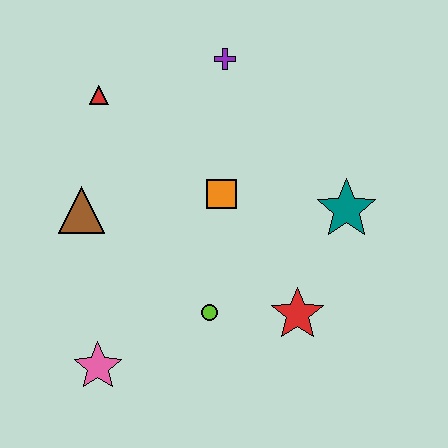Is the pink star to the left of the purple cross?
Yes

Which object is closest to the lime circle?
The red star is closest to the lime circle.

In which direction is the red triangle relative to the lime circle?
The red triangle is above the lime circle.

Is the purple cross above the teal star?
Yes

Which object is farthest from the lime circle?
The purple cross is farthest from the lime circle.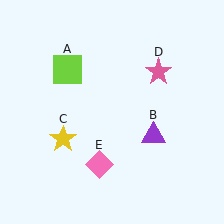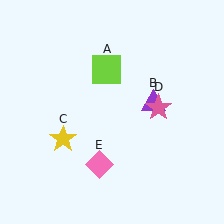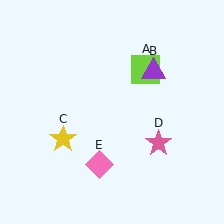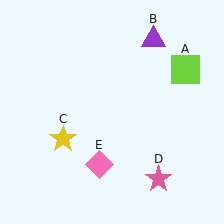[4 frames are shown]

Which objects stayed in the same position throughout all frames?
Yellow star (object C) and pink diamond (object E) remained stationary.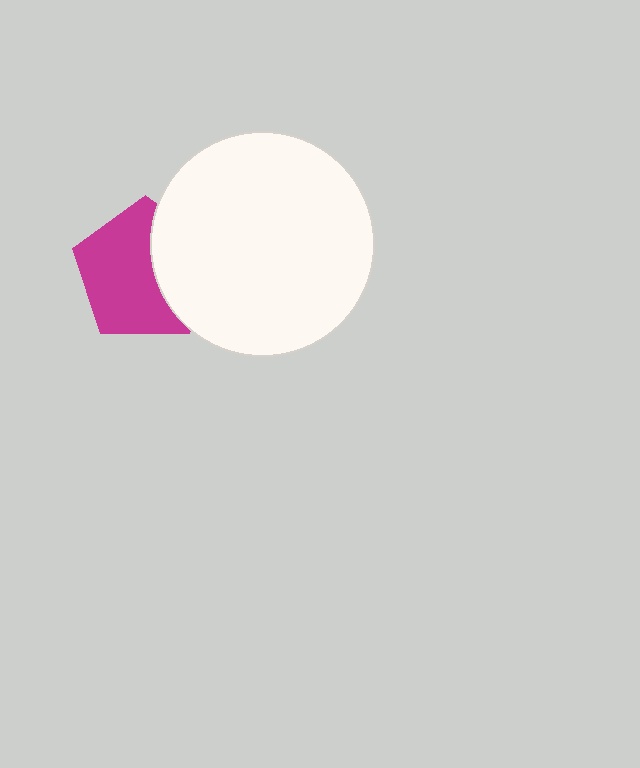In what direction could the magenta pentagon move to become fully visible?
The magenta pentagon could move left. That would shift it out from behind the white circle entirely.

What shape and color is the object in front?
The object in front is a white circle.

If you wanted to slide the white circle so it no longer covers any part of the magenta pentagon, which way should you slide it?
Slide it right — that is the most direct way to separate the two shapes.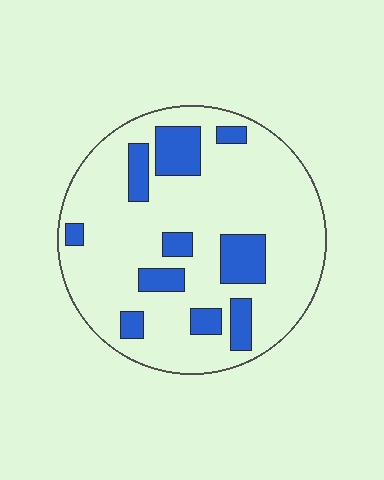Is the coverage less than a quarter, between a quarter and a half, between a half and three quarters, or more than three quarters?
Less than a quarter.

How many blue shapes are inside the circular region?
10.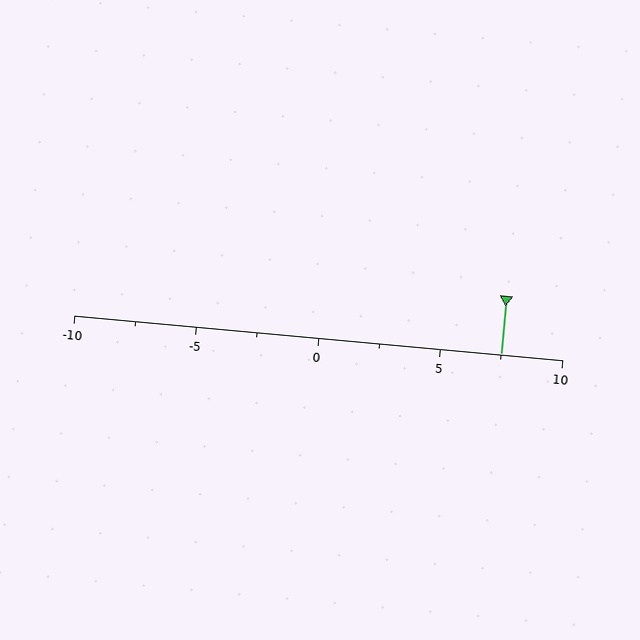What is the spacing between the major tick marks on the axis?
The major ticks are spaced 5 apart.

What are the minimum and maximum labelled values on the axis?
The axis runs from -10 to 10.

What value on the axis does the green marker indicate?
The marker indicates approximately 7.5.